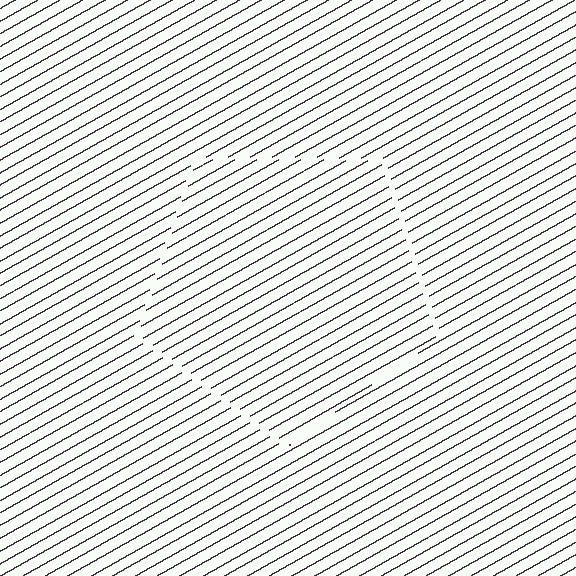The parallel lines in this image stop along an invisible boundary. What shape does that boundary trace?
An illusory pentagon. The interior of the shape contains the same grating, shifted by half a period — the contour is defined by the phase discontinuity where line-ends from the inner and outer gratings abut.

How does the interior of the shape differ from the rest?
The interior of the shape contains the same grating, shifted by half a period — the contour is defined by the phase discontinuity where line-ends from the inner and outer gratings abut.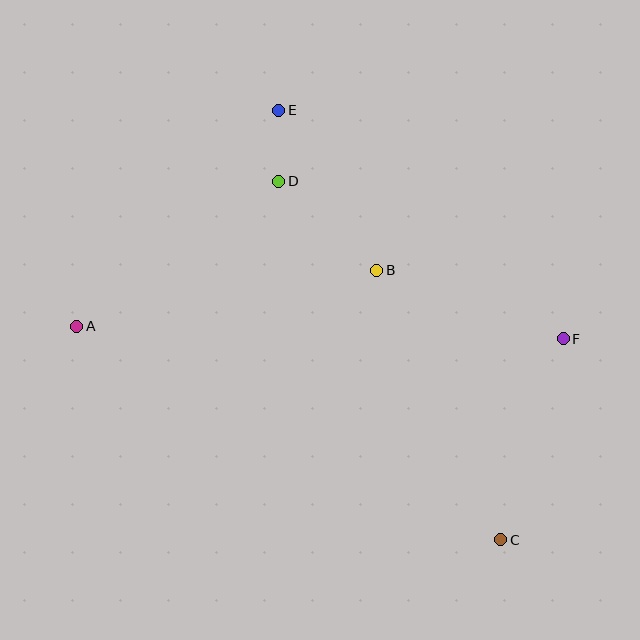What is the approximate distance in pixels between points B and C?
The distance between B and C is approximately 296 pixels.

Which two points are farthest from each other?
Points A and F are farthest from each other.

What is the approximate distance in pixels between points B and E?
The distance between B and E is approximately 188 pixels.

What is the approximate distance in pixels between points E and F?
The distance between E and F is approximately 365 pixels.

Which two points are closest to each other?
Points D and E are closest to each other.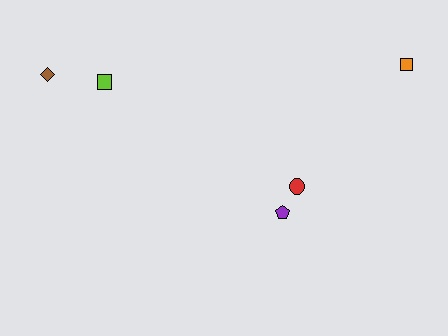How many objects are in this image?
There are 5 objects.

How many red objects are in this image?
There is 1 red object.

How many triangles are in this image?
There are no triangles.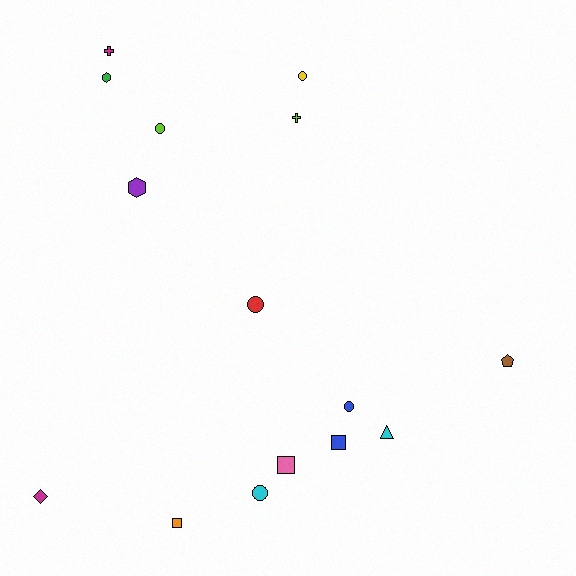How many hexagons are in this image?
There are 2 hexagons.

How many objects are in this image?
There are 15 objects.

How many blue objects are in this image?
There are 2 blue objects.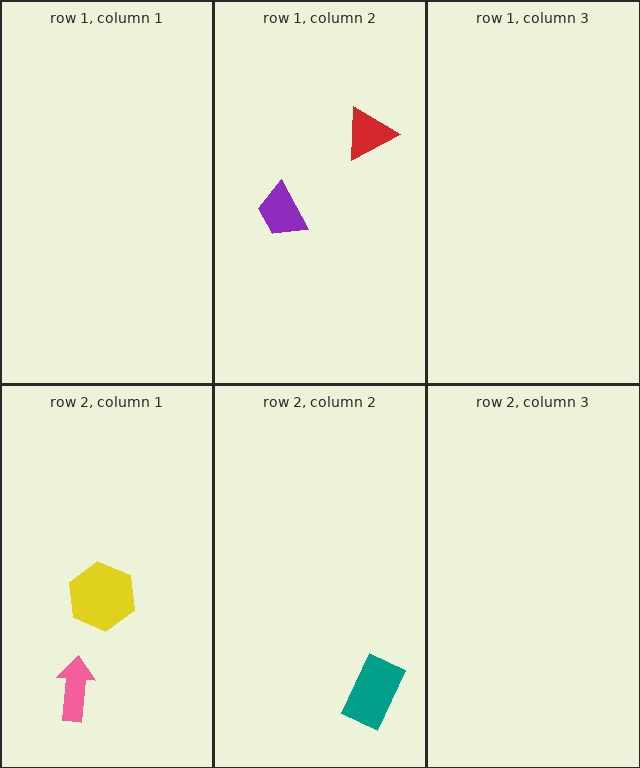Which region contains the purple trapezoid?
The row 1, column 2 region.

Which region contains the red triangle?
The row 1, column 2 region.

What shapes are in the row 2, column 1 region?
The yellow hexagon, the pink arrow.